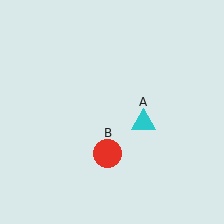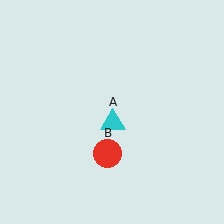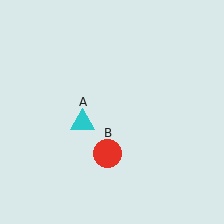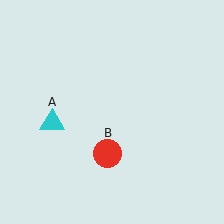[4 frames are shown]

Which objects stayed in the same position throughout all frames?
Red circle (object B) remained stationary.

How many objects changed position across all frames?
1 object changed position: cyan triangle (object A).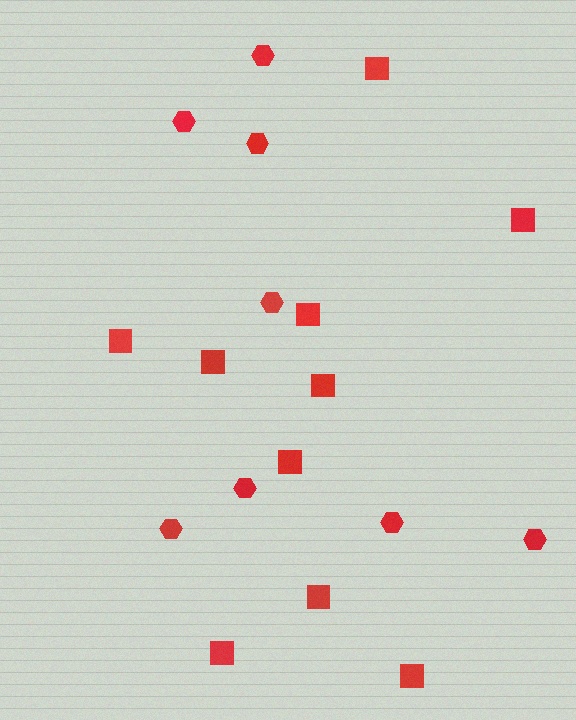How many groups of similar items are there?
There are 2 groups: one group of hexagons (8) and one group of squares (10).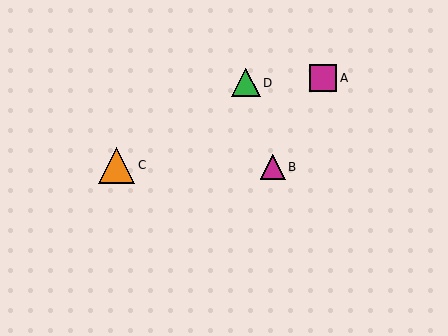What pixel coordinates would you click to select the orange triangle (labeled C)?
Click at (117, 165) to select the orange triangle C.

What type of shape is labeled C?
Shape C is an orange triangle.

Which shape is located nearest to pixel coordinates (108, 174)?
The orange triangle (labeled C) at (117, 165) is nearest to that location.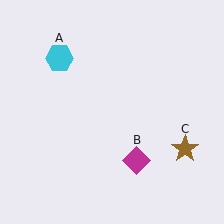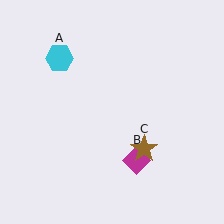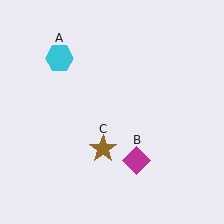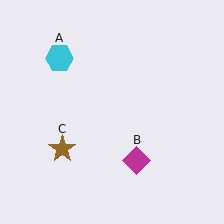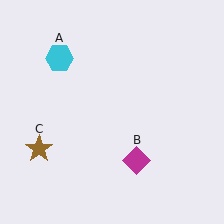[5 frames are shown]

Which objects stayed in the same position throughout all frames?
Cyan hexagon (object A) and magenta diamond (object B) remained stationary.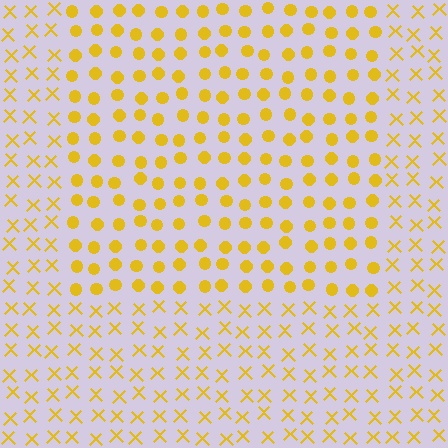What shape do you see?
I see a rectangle.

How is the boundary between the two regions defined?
The boundary is defined by a change in element shape: circles inside vs. X marks outside. All elements share the same color and spacing.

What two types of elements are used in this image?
The image uses circles inside the rectangle region and X marks outside it.